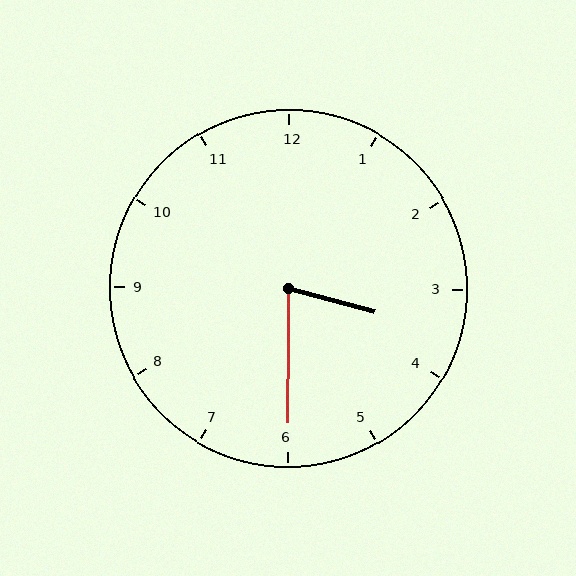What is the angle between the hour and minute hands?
Approximately 75 degrees.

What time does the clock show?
3:30.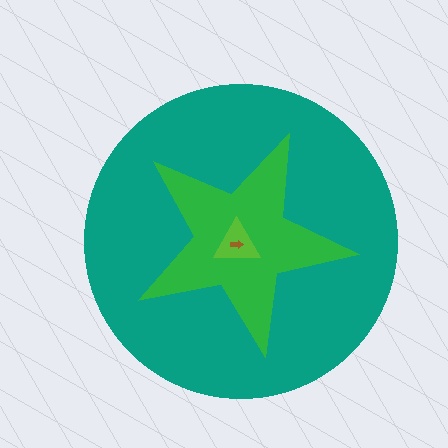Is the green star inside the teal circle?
Yes.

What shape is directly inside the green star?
The lime triangle.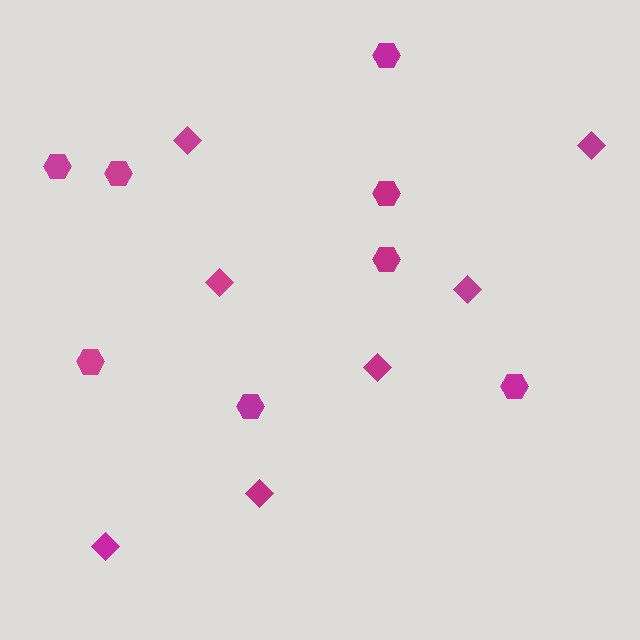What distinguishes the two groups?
There are 2 groups: one group of diamonds (7) and one group of hexagons (8).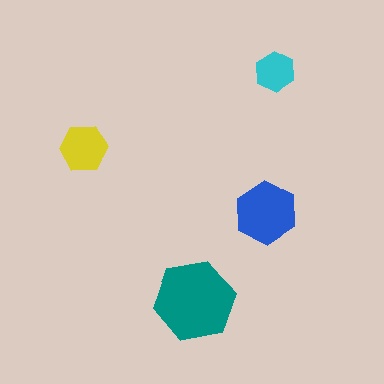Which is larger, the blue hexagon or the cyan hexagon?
The blue one.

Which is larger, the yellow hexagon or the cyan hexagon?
The yellow one.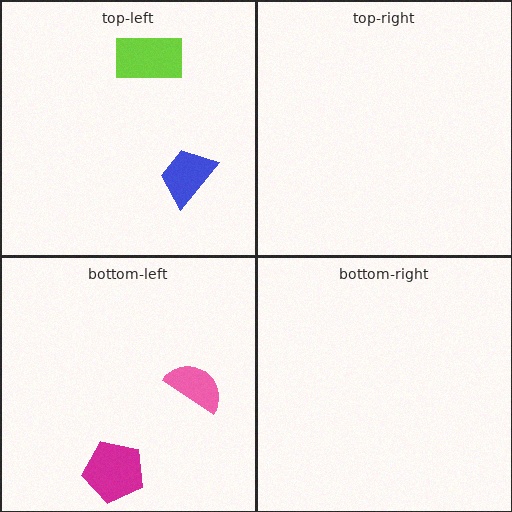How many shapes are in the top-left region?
2.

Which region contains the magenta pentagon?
The bottom-left region.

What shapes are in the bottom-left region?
The magenta pentagon, the pink semicircle.